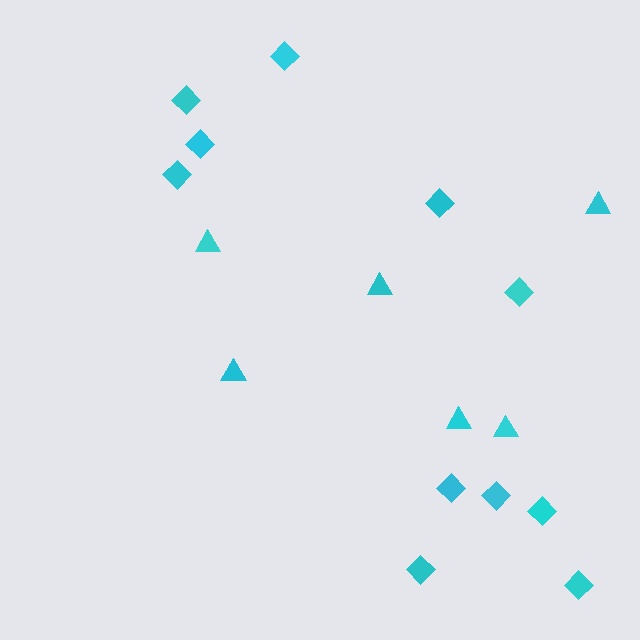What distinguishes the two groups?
There are 2 groups: one group of triangles (6) and one group of diamonds (11).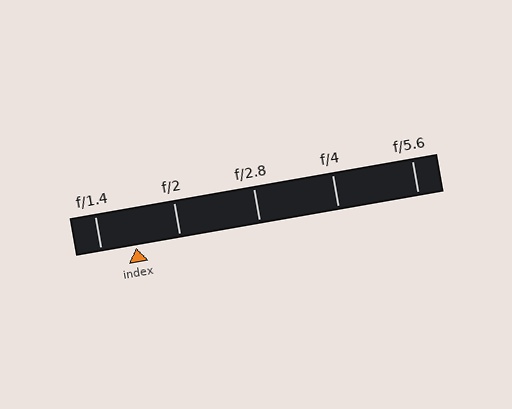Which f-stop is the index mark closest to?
The index mark is closest to f/1.4.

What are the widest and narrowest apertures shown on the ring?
The widest aperture shown is f/1.4 and the narrowest is f/5.6.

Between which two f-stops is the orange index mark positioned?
The index mark is between f/1.4 and f/2.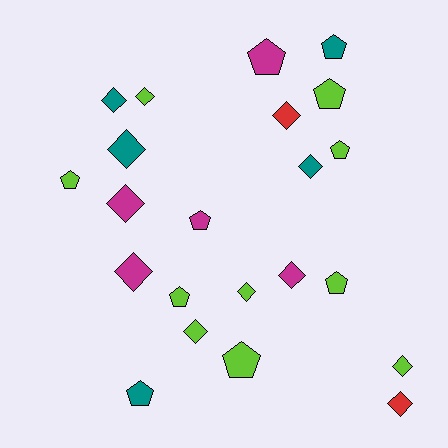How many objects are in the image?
There are 22 objects.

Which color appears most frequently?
Lime, with 10 objects.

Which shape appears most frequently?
Diamond, with 12 objects.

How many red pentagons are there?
There are no red pentagons.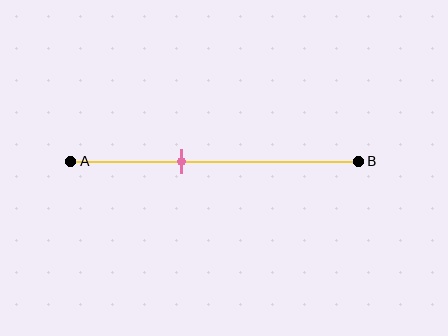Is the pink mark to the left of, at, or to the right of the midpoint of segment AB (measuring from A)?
The pink mark is to the left of the midpoint of segment AB.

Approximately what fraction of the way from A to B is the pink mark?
The pink mark is approximately 40% of the way from A to B.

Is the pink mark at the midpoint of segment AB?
No, the mark is at about 40% from A, not at the 50% midpoint.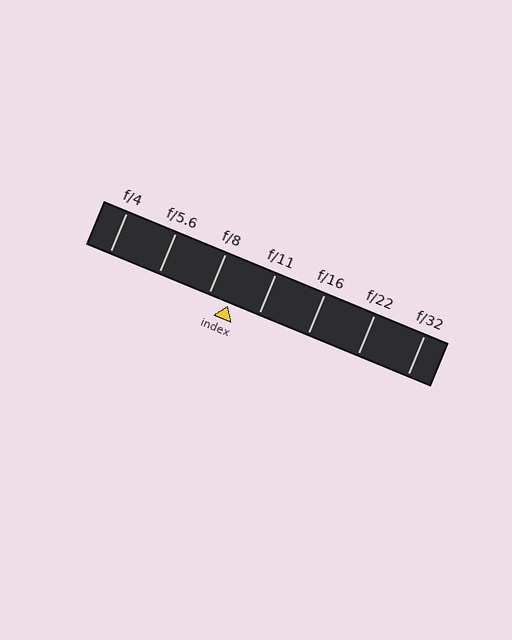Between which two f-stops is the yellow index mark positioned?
The index mark is between f/8 and f/11.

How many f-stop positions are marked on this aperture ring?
There are 7 f-stop positions marked.